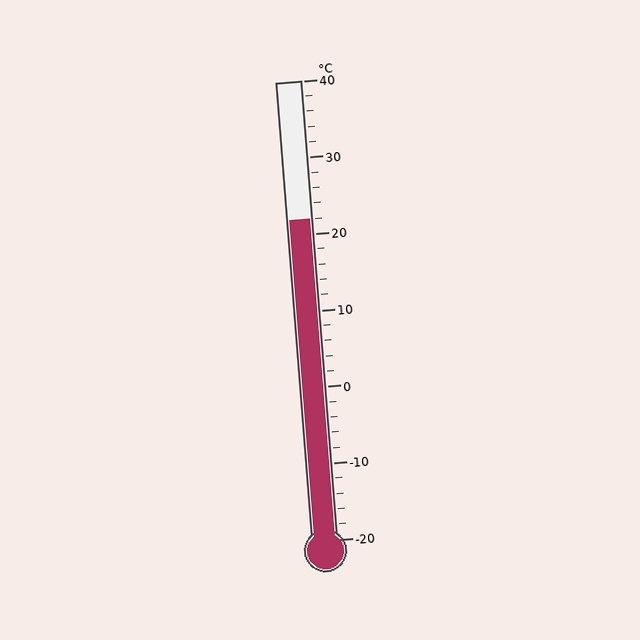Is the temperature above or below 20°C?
The temperature is above 20°C.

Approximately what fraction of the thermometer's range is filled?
The thermometer is filled to approximately 70% of its range.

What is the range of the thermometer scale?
The thermometer scale ranges from -20°C to 40°C.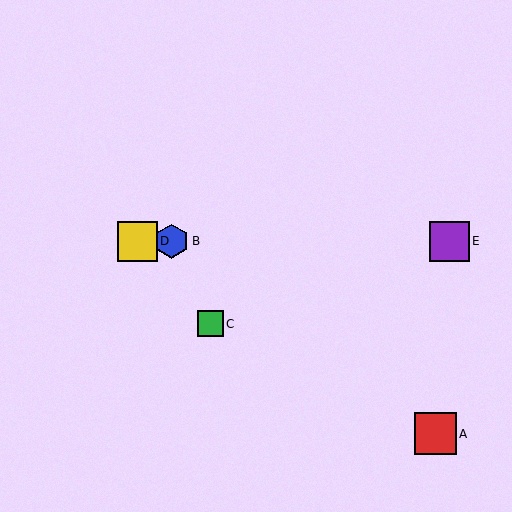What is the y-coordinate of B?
Object B is at y≈241.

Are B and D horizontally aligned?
Yes, both are at y≈241.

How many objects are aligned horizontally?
3 objects (B, D, E) are aligned horizontally.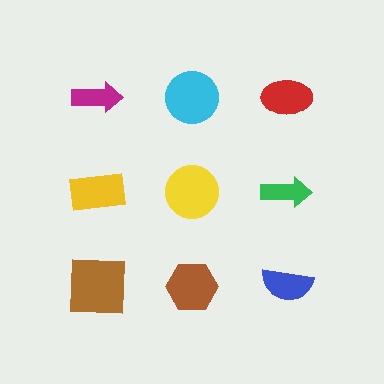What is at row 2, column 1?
A yellow rectangle.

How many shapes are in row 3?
3 shapes.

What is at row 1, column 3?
A red ellipse.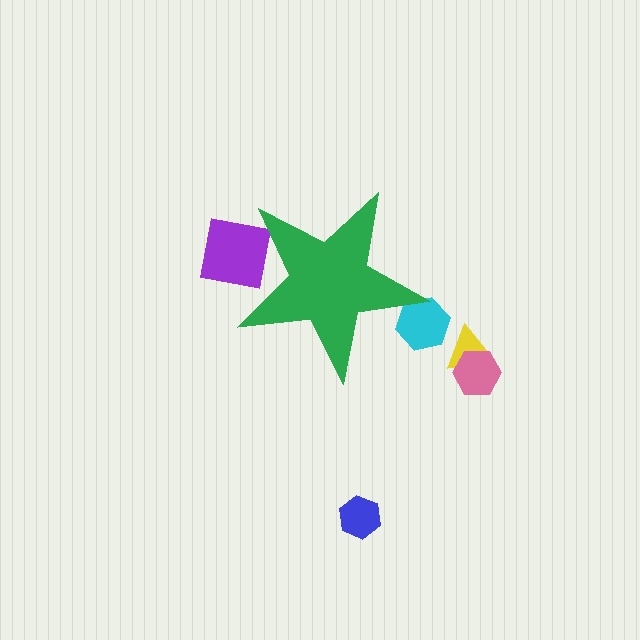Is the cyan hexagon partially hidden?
Yes, the cyan hexagon is partially hidden behind the green star.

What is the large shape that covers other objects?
A green star.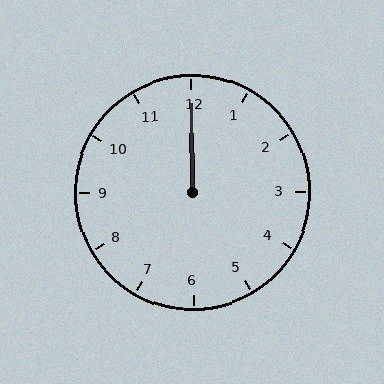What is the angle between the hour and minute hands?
Approximately 0 degrees.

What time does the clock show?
12:00.